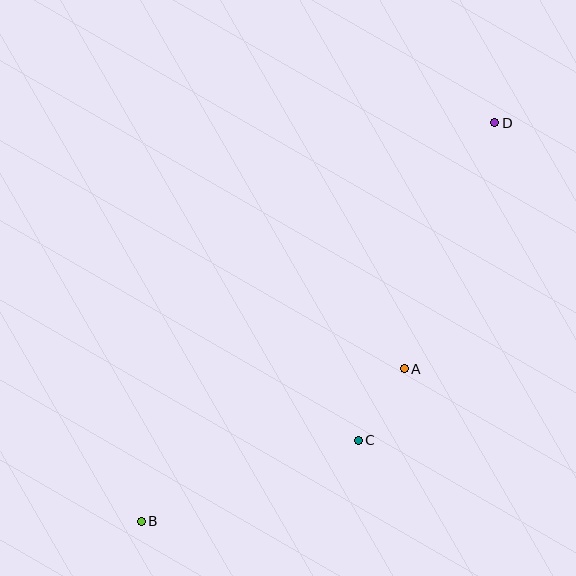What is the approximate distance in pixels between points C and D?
The distance between C and D is approximately 346 pixels.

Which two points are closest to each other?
Points A and C are closest to each other.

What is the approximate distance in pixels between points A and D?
The distance between A and D is approximately 262 pixels.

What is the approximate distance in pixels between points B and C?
The distance between B and C is approximately 231 pixels.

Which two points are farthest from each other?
Points B and D are farthest from each other.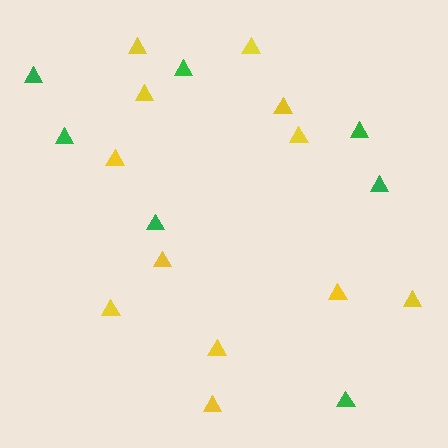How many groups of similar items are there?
There are 2 groups: one group of green triangles (7) and one group of yellow triangles (12).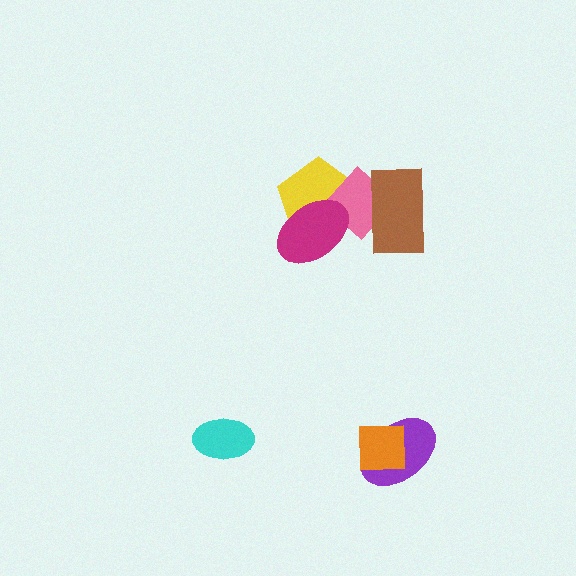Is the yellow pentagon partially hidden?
Yes, it is partially covered by another shape.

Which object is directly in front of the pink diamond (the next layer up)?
The magenta ellipse is directly in front of the pink diamond.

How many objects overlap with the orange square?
1 object overlaps with the orange square.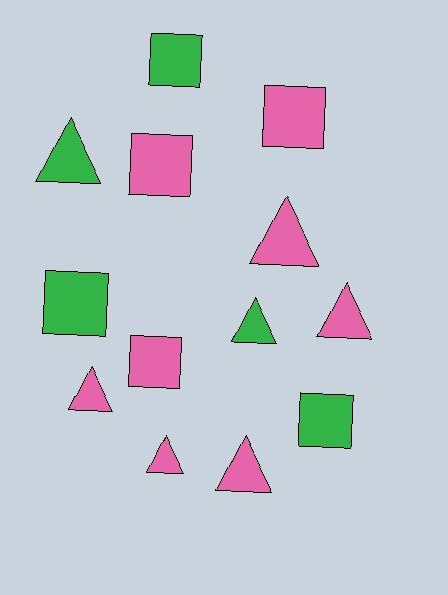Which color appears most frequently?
Pink, with 8 objects.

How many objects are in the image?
There are 13 objects.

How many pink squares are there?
There are 3 pink squares.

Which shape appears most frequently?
Triangle, with 7 objects.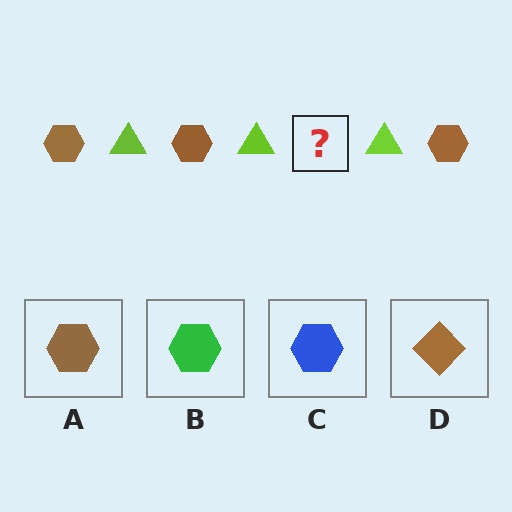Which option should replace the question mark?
Option A.